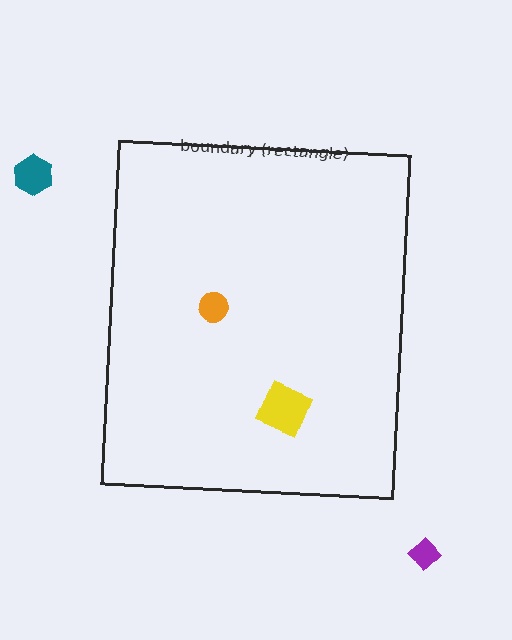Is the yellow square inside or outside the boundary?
Inside.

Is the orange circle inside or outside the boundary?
Inside.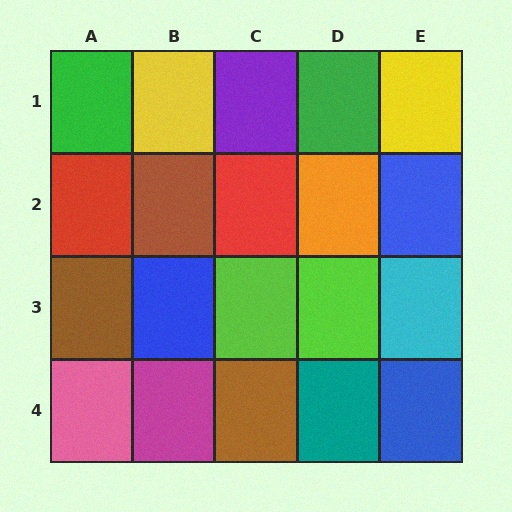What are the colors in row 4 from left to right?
Pink, magenta, brown, teal, blue.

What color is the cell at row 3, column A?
Brown.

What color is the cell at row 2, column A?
Red.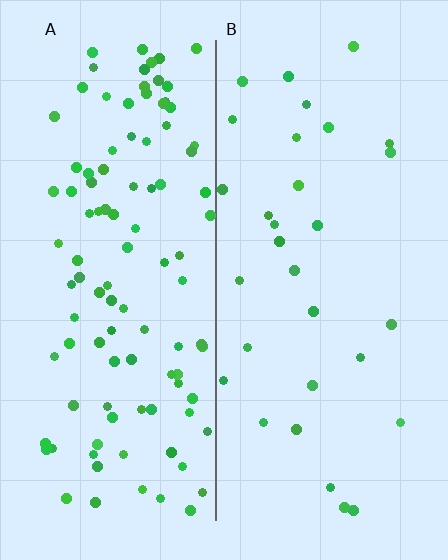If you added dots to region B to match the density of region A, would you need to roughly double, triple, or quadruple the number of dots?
Approximately triple.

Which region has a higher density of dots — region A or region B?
A (the left).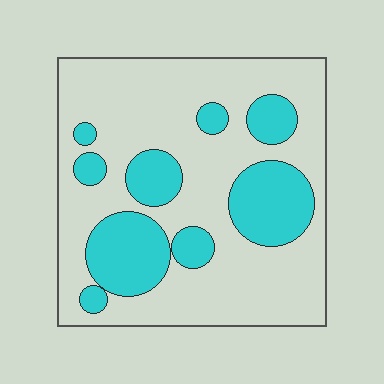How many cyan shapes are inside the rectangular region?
9.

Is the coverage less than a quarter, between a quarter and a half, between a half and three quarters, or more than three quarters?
Between a quarter and a half.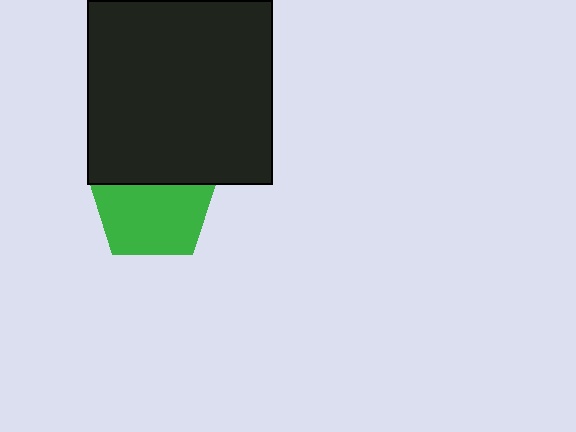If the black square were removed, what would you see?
You would see the complete green pentagon.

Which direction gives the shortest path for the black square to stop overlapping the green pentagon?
Moving up gives the shortest separation.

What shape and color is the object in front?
The object in front is a black square.